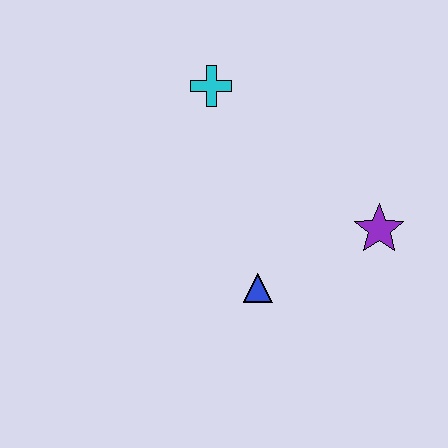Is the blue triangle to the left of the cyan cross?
No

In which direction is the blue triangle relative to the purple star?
The blue triangle is to the left of the purple star.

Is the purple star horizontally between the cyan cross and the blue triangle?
No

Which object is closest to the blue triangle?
The purple star is closest to the blue triangle.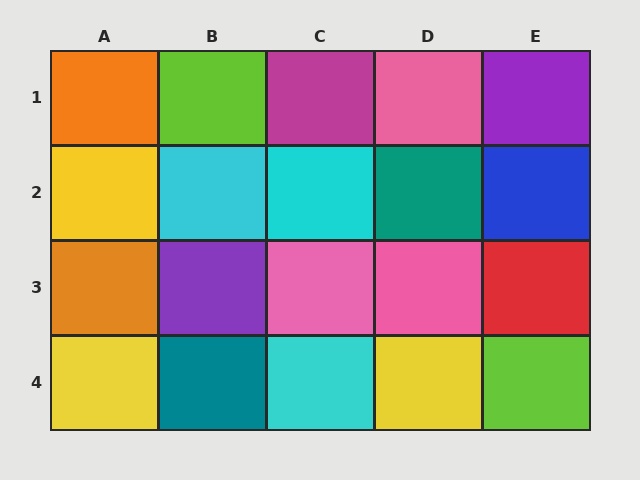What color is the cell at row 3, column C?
Pink.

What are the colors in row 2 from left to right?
Yellow, cyan, cyan, teal, blue.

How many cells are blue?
1 cell is blue.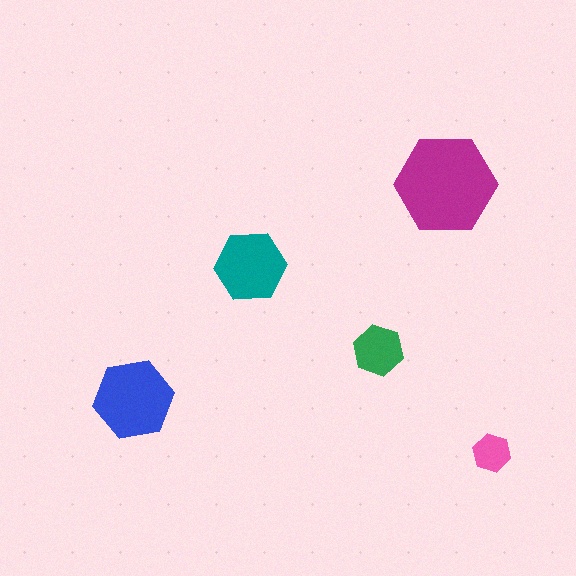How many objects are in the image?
There are 5 objects in the image.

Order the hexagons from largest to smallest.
the magenta one, the blue one, the teal one, the green one, the pink one.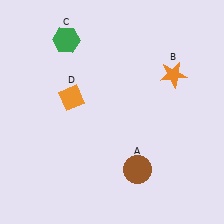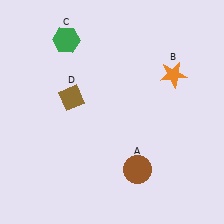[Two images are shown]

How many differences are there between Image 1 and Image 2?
There is 1 difference between the two images.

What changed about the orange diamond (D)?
In Image 1, D is orange. In Image 2, it changed to brown.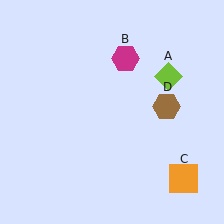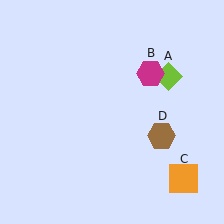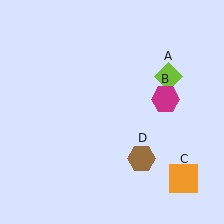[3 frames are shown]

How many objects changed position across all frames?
2 objects changed position: magenta hexagon (object B), brown hexagon (object D).